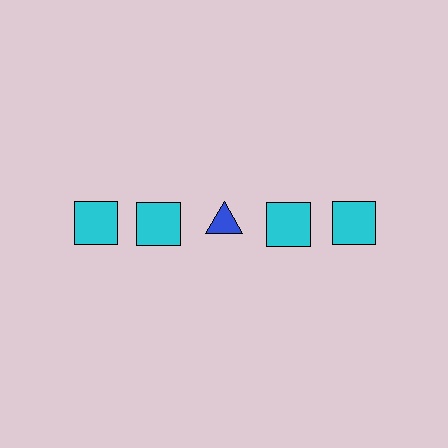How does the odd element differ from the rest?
It differs in both color (blue instead of cyan) and shape (triangle instead of square).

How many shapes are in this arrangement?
There are 5 shapes arranged in a grid pattern.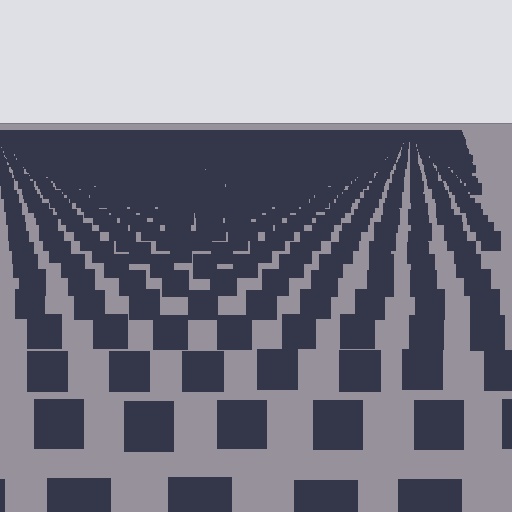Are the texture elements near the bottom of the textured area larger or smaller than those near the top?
Larger. Near the bottom, elements are closer to the viewer and appear at a bigger on-screen size.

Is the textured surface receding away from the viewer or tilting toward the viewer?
The surface is receding away from the viewer. Texture elements get smaller and denser toward the top.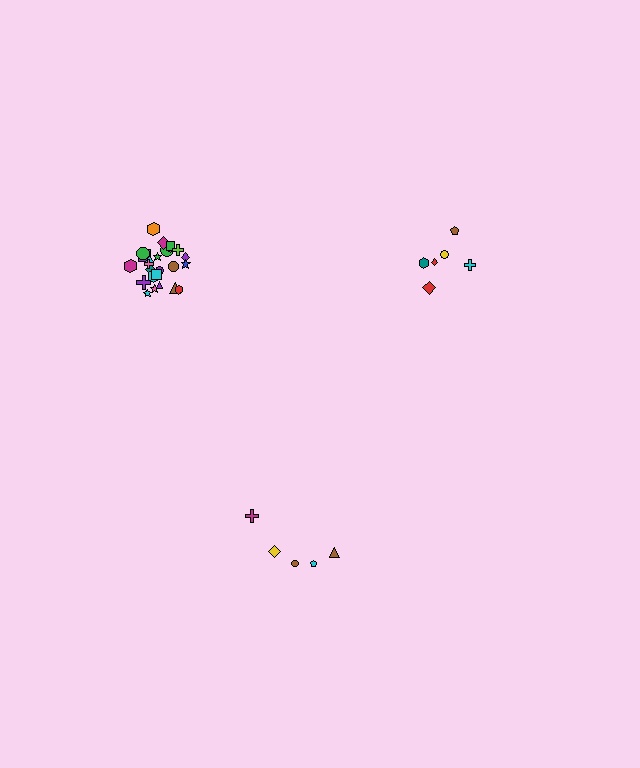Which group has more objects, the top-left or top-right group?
The top-left group.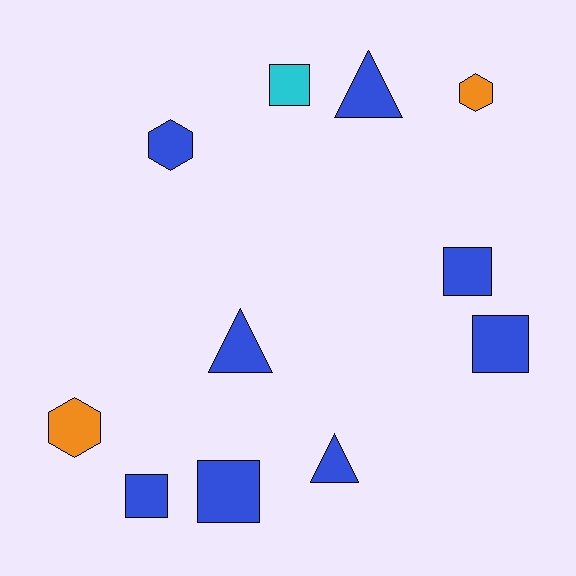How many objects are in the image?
There are 11 objects.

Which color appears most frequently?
Blue, with 8 objects.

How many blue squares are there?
There are 4 blue squares.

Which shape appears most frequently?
Square, with 5 objects.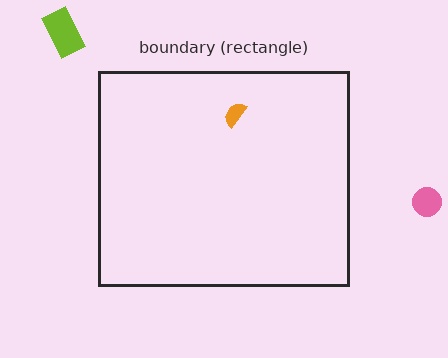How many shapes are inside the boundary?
1 inside, 2 outside.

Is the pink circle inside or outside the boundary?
Outside.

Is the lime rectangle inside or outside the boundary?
Outside.